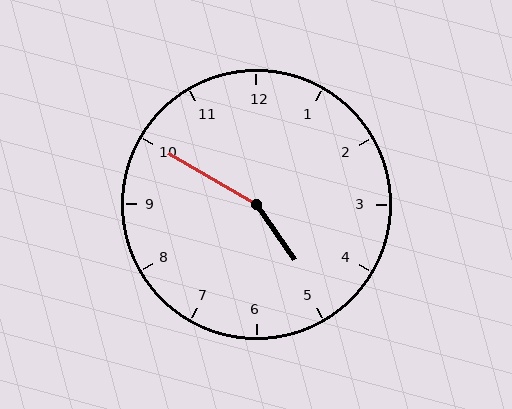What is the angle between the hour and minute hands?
Approximately 155 degrees.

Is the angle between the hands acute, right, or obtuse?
It is obtuse.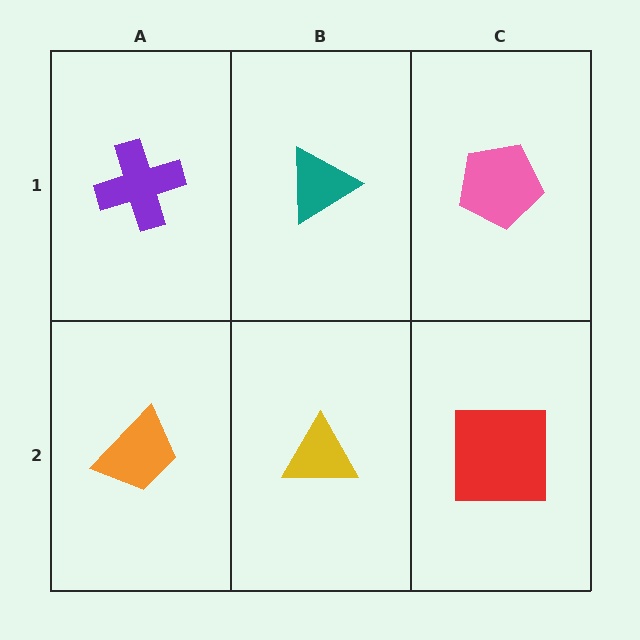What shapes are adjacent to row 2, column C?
A pink pentagon (row 1, column C), a yellow triangle (row 2, column B).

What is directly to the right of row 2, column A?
A yellow triangle.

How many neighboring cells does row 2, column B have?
3.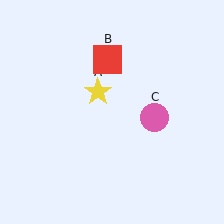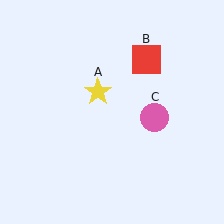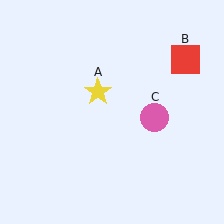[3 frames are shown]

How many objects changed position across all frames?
1 object changed position: red square (object B).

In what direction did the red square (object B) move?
The red square (object B) moved right.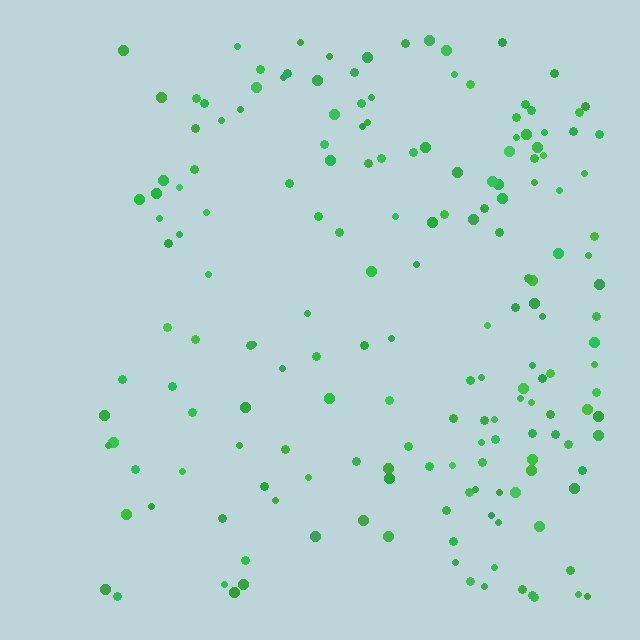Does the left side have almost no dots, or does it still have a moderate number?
Still a moderate number, just noticeably fewer than the right.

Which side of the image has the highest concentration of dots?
The right.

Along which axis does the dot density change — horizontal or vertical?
Horizontal.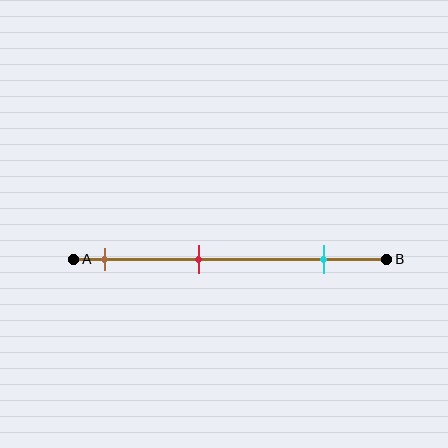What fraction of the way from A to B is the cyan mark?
The cyan mark is approximately 80% (0.8) of the way from A to B.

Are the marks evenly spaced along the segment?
Yes, the marks are approximately evenly spaced.